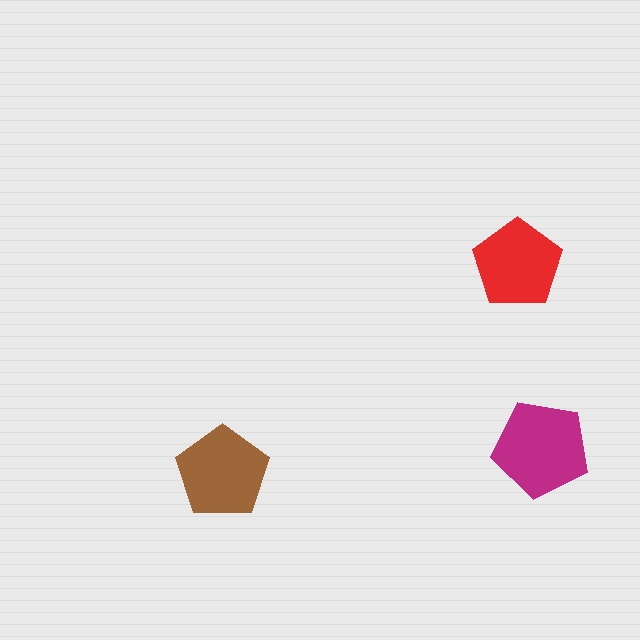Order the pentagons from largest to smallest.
the magenta one, the brown one, the red one.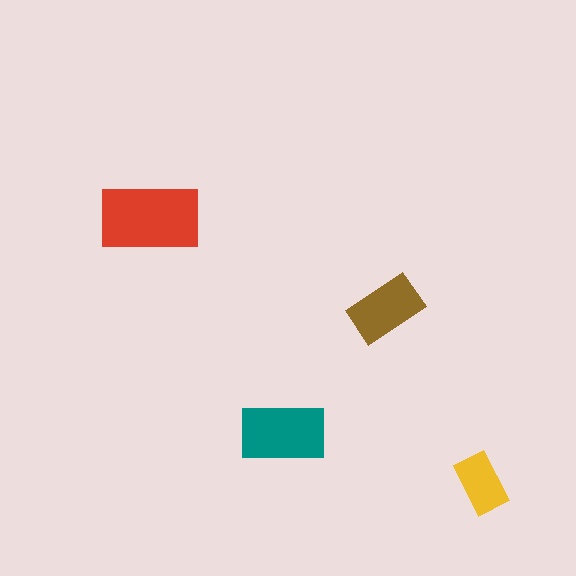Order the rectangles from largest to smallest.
the red one, the teal one, the brown one, the yellow one.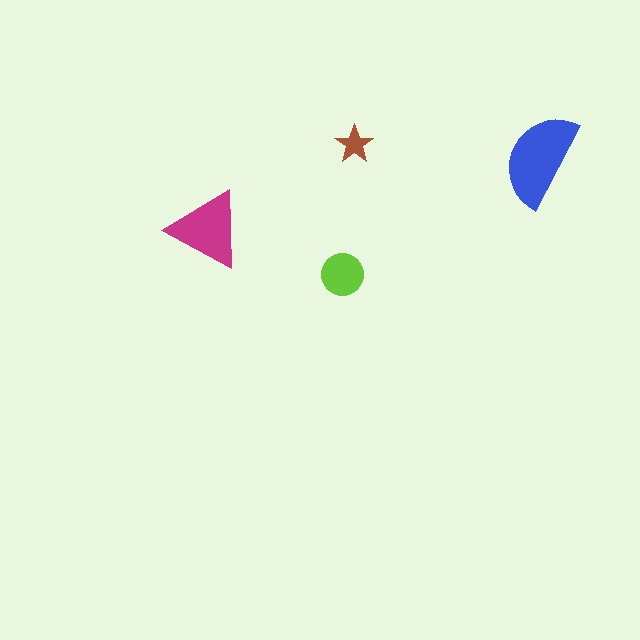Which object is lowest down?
The lime circle is bottommost.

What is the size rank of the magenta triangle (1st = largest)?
2nd.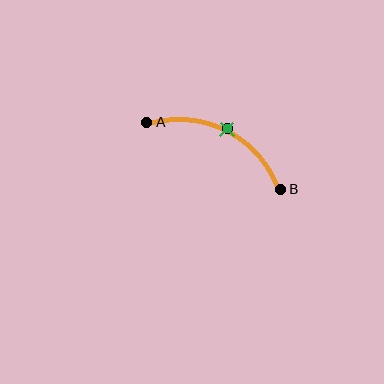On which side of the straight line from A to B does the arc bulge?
The arc bulges above the straight line connecting A and B.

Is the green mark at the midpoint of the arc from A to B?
Yes. The green mark lies on the arc at equal arc-length from both A and B — it is the arc midpoint.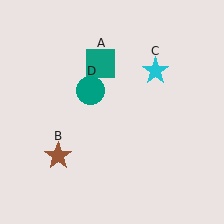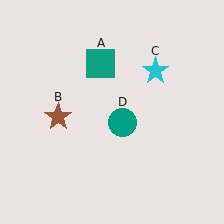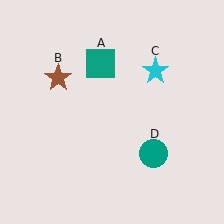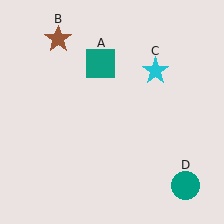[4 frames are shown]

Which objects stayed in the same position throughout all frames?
Teal square (object A) and cyan star (object C) remained stationary.